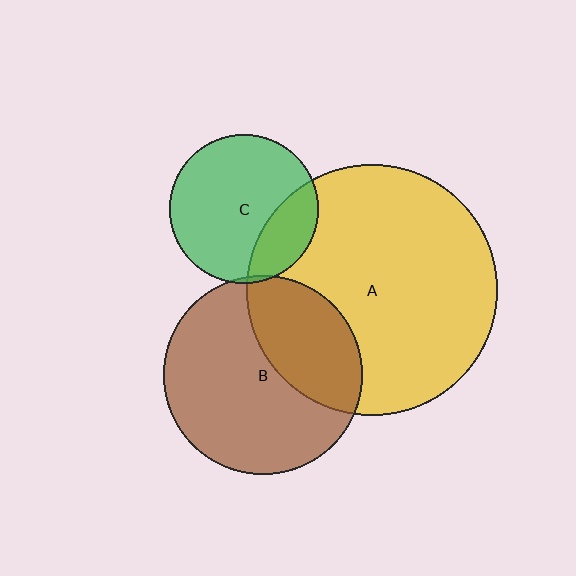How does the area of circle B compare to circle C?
Approximately 1.8 times.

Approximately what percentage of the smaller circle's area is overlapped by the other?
Approximately 25%.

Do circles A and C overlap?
Yes.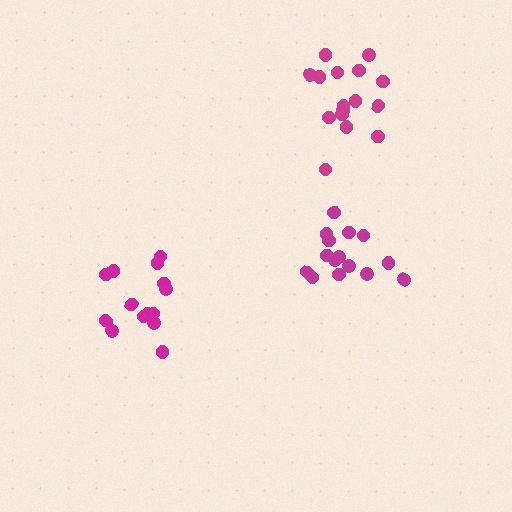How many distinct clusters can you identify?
There are 3 distinct clusters.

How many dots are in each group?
Group 1: 14 dots, Group 2: 16 dots, Group 3: 16 dots (46 total).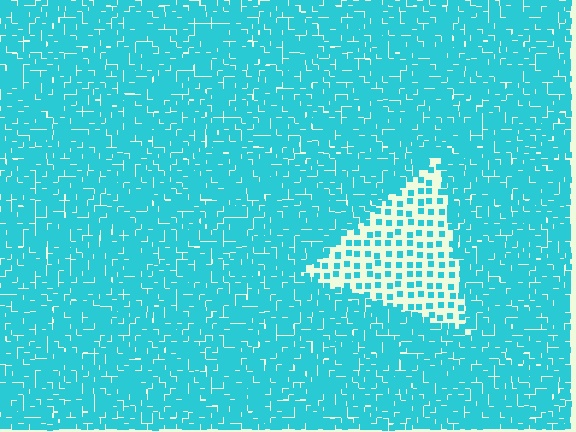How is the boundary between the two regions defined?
The boundary is defined by a change in element density (approximately 3.1x ratio). All elements are the same color, size, and shape.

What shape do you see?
I see a triangle.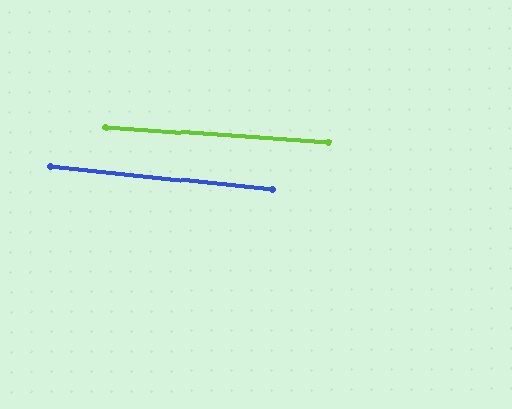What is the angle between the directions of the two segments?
Approximately 2 degrees.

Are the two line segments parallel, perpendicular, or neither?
Parallel — their directions differ by only 1.8°.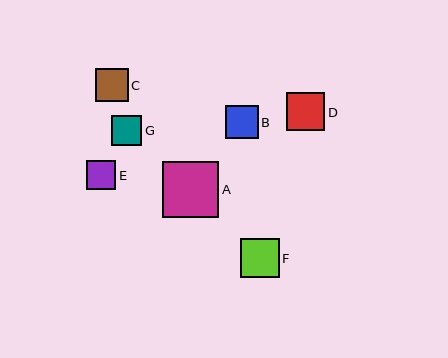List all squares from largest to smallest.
From largest to smallest: A, F, D, C, B, G, E.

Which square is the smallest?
Square E is the smallest with a size of approximately 29 pixels.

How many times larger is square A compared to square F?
Square A is approximately 1.4 times the size of square F.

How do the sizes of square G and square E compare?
Square G and square E are approximately the same size.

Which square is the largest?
Square A is the largest with a size of approximately 56 pixels.